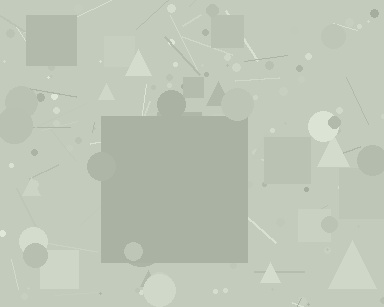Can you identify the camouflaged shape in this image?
The camouflaged shape is a square.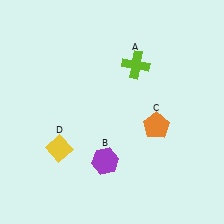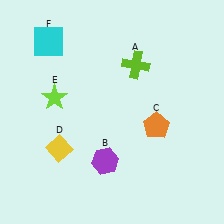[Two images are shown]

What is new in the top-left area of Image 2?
A lime star (E) was added in the top-left area of Image 2.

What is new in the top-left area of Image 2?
A cyan square (F) was added in the top-left area of Image 2.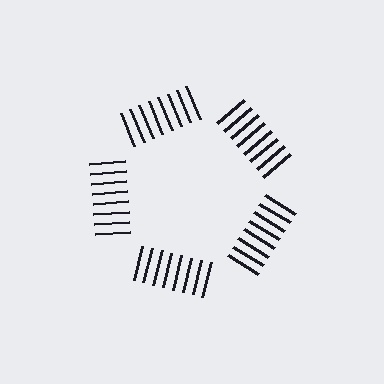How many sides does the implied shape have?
5 sides — the line-ends trace a pentagon.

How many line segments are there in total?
40 — 8 along each of the 5 edges.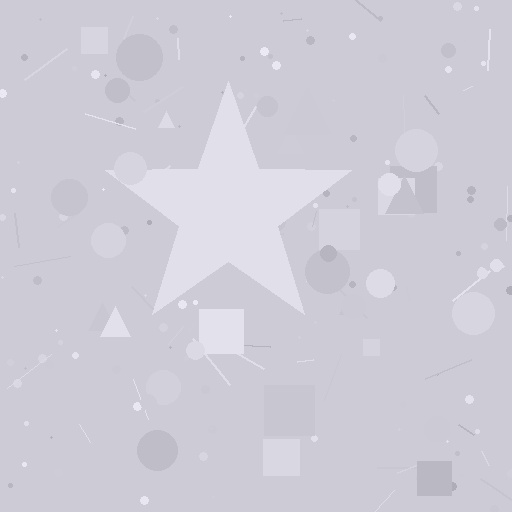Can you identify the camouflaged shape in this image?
The camouflaged shape is a star.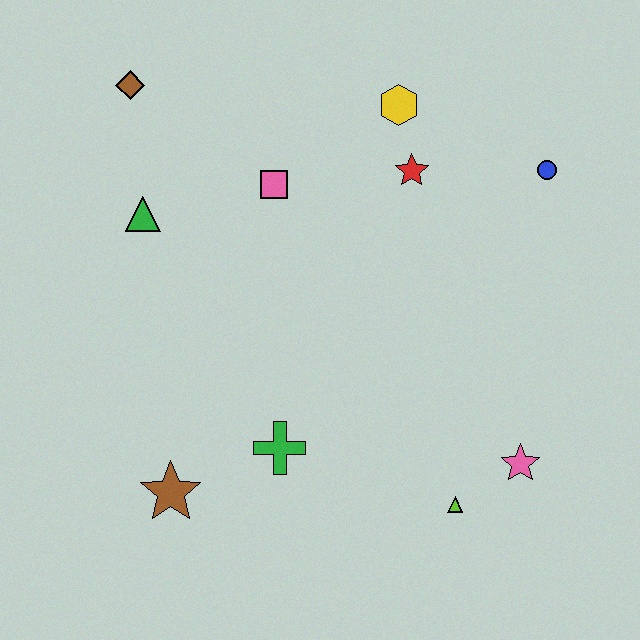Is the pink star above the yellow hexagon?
No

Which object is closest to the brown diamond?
The green triangle is closest to the brown diamond.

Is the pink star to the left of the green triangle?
No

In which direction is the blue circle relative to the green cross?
The blue circle is above the green cross.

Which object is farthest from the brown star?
The blue circle is farthest from the brown star.